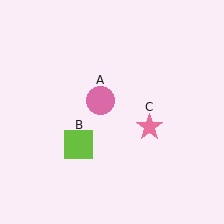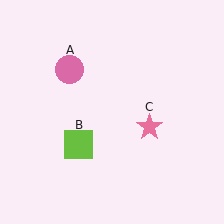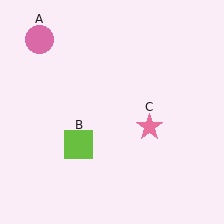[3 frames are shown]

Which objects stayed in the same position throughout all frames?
Lime square (object B) and pink star (object C) remained stationary.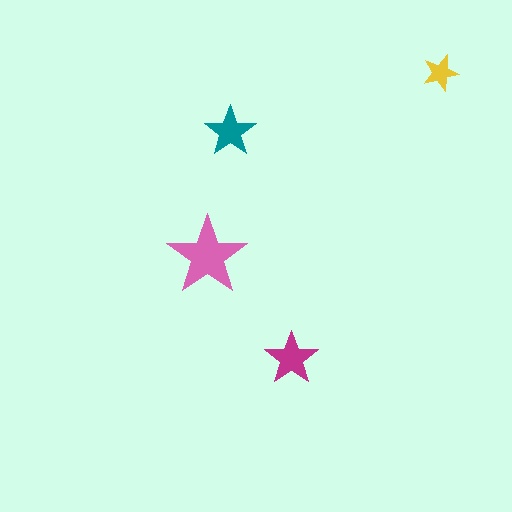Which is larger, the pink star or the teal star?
The pink one.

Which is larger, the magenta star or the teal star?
The magenta one.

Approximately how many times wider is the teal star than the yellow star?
About 1.5 times wider.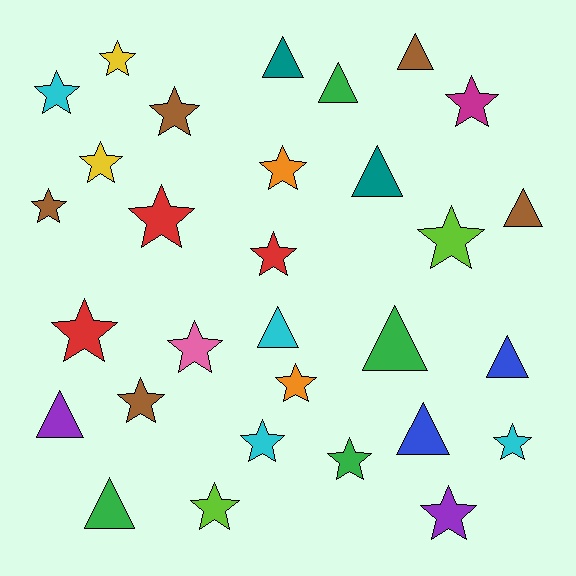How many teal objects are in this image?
There are 2 teal objects.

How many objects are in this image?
There are 30 objects.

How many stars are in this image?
There are 19 stars.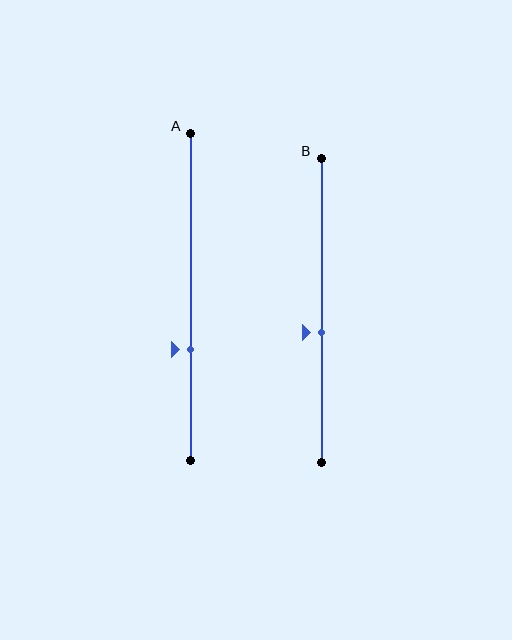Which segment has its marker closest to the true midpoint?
Segment B has its marker closest to the true midpoint.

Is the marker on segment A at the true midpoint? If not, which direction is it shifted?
No, the marker on segment A is shifted downward by about 16% of the segment length.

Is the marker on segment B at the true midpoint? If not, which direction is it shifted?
No, the marker on segment B is shifted downward by about 7% of the segment length.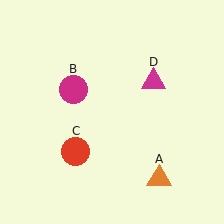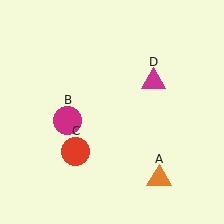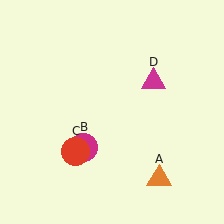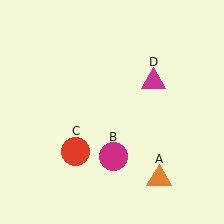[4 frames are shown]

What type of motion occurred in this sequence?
The magenta circle (object B) rotated counterclockwise around the center of the scene.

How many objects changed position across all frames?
1 object changed position: magenta circle (object B).